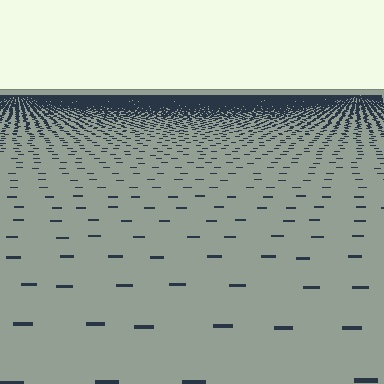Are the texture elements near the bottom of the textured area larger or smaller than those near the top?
Larger. Near the bottom, elements are closer to the viewer and appear at a bigger on-screen size.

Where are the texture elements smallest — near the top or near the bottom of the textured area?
Near the top.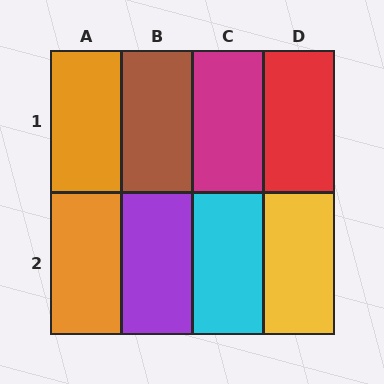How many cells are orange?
2 cells are orange.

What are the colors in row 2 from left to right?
Orange, purple, cyan, yellow.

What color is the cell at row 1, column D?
Red.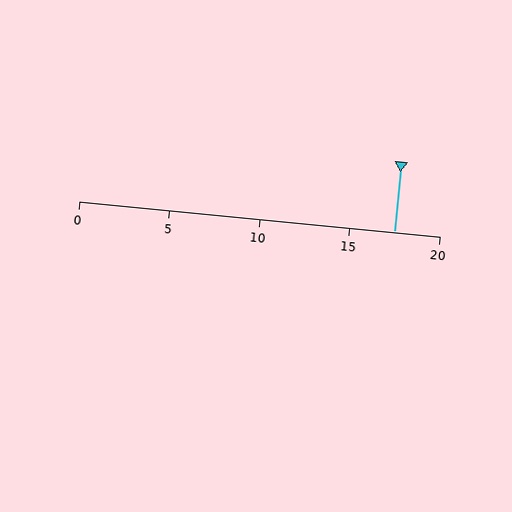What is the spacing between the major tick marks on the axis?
The major ticks are spaced 5 apart.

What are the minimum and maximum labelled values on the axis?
The axis runs from 0 to 20.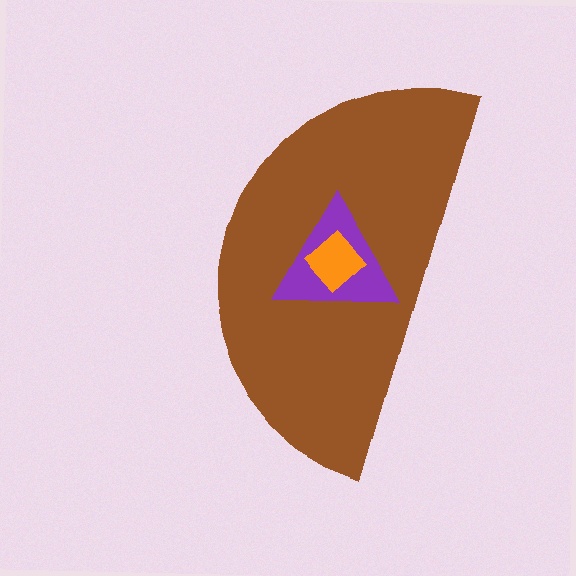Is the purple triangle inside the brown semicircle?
Yes.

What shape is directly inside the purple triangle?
The orange diamond.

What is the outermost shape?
The brown semicircle.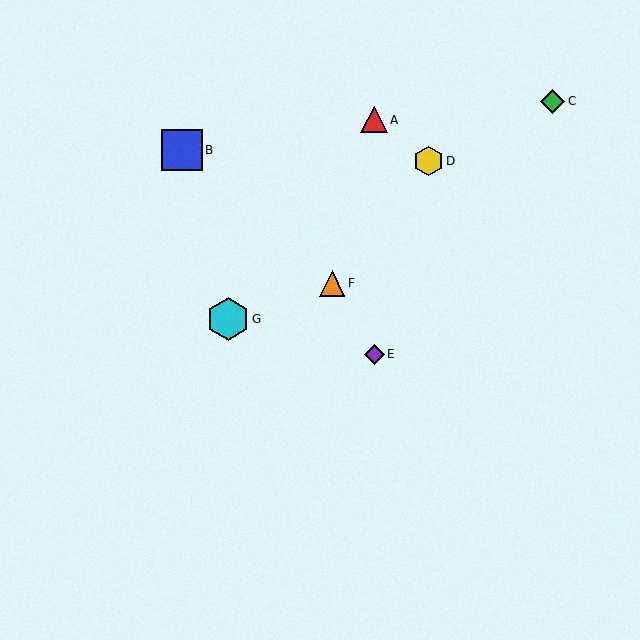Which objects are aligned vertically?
Objects A, E are aligned vertically.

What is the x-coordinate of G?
Object G is at x≈228.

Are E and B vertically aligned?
No, E is at x≈374 and B is at x≈182.